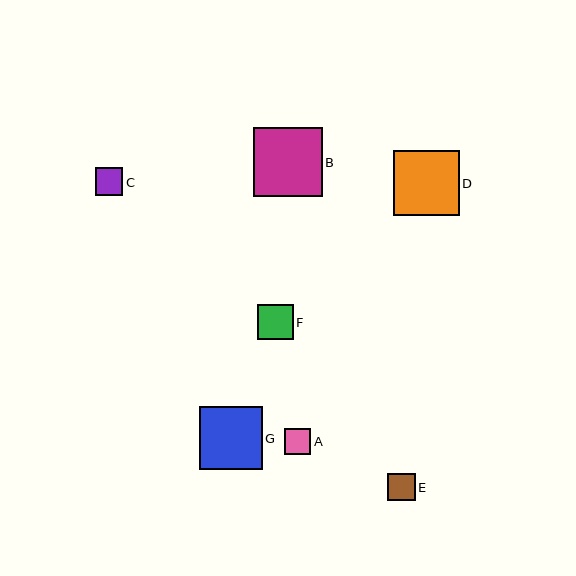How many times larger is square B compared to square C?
Square B is approximately 2.5 times the size of square C.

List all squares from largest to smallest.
From largest to smallest: B, D, G, F, C, E, A.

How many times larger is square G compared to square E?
Square G is approximately 2.3 times the size of square E.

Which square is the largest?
Square B is the largest with a size of approximately 69 pixels.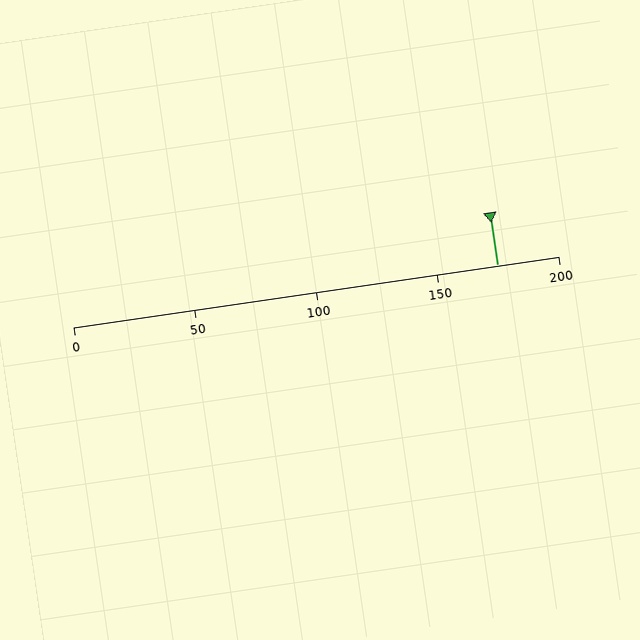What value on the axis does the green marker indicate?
The marker indicates approximately 175.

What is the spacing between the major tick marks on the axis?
The major ticks are spaced 50 apart.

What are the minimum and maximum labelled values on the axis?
The axis runs from 0 to 200.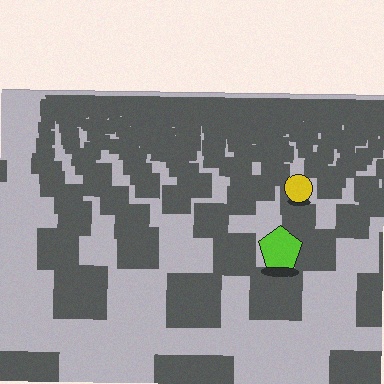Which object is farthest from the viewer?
The yellow circle is farthest from the viewer. It appears smaller and the ground texture around it is denser.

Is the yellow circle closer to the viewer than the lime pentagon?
No. The lime pentagon is closer — you can tell from the texture gradient: the ground texture is coarser near it.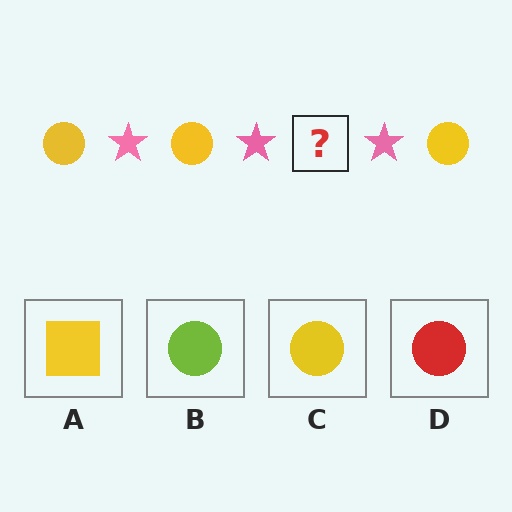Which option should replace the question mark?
Option C.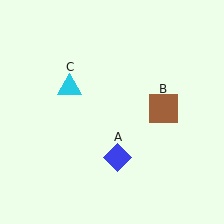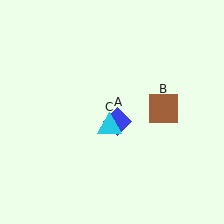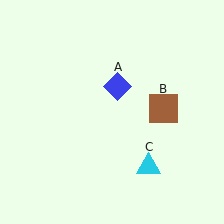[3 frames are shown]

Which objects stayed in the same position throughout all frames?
Brown square (object B) remained stationary.